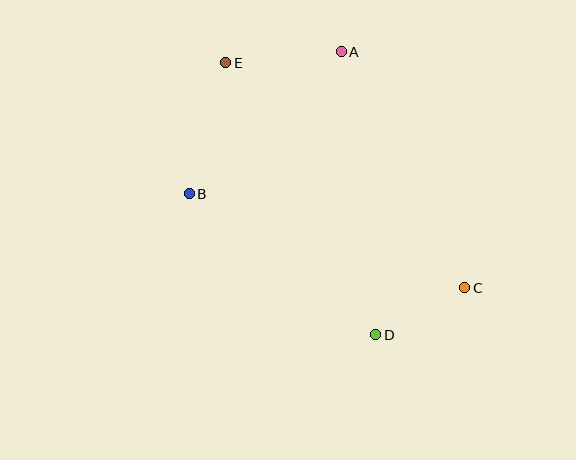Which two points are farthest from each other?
Points C and E are farthest from each other.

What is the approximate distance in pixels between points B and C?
The distance between B and C is approximately 291 pixels.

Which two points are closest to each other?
Points C and D are closest to each other.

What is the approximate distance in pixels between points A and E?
The distance between A and E is approximately 116 pixels.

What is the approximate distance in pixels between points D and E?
The distance between D and E is approximately 311 pixels.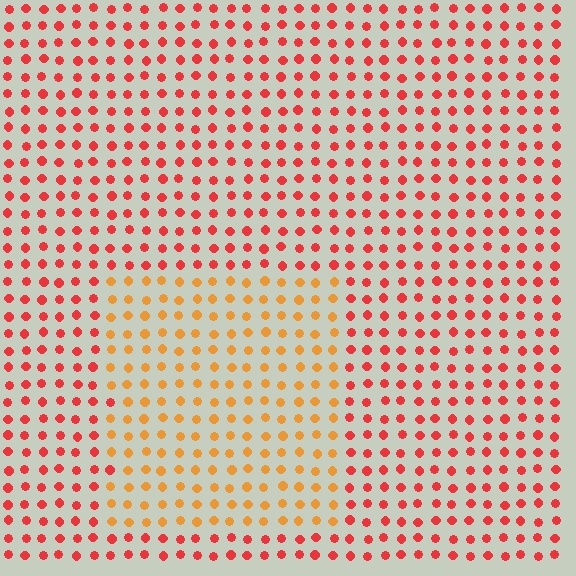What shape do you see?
I see a rectangle.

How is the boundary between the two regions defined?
The boundary is defined purely by a slight shift in hue (about 35 degrees). Spacing, size, and orientation are identical on both sides.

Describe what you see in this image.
The image is filled with small red elements in a uniform arrangement. A rectangle-shaped region is visible where the elements are tinted to a slightly different hue, forming a subtle color boundary.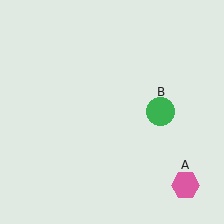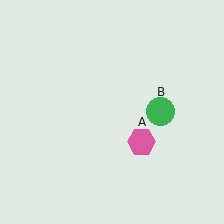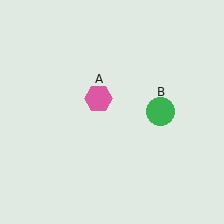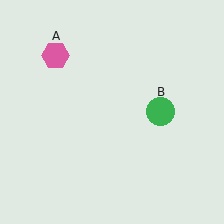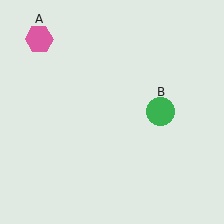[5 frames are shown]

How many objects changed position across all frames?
1 object changed position: pink hexagon (object A).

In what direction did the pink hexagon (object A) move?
The pink hexagon (object A) moved up and to the left.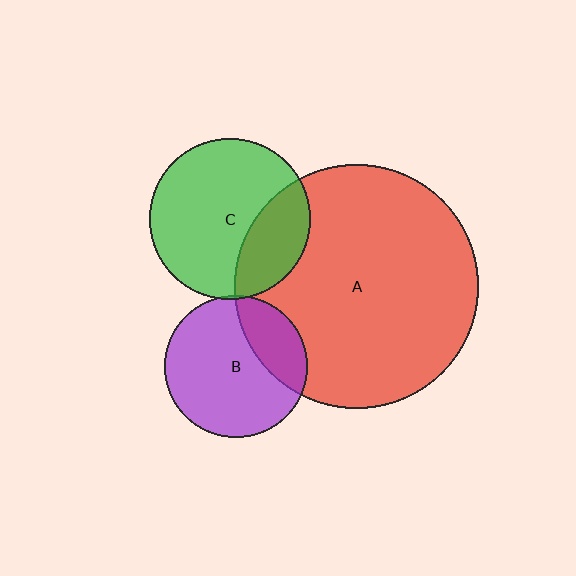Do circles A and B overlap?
Yes.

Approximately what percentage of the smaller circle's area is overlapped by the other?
Approximately 25%.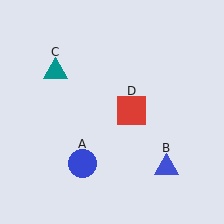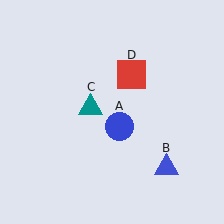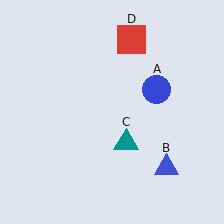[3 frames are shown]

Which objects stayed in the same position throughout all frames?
Blue triangle (object B) remained stationary.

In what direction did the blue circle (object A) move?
The blue circle (object A) moved up and to the right.